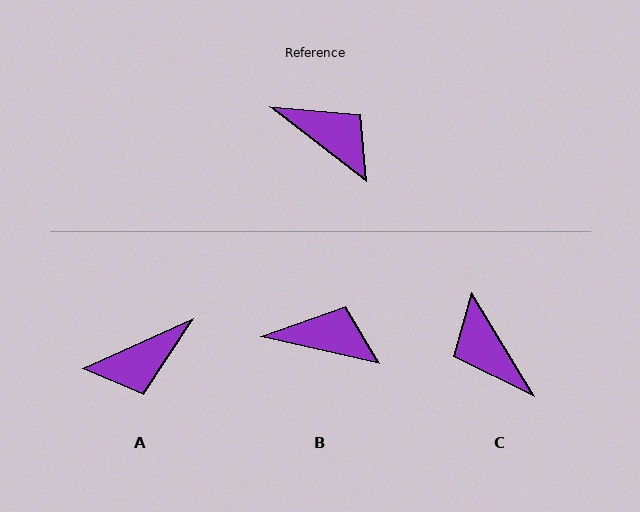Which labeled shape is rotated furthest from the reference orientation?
C, about 159 degrees away.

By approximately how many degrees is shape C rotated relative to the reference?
Approximately 159 degrees counter-clockwise.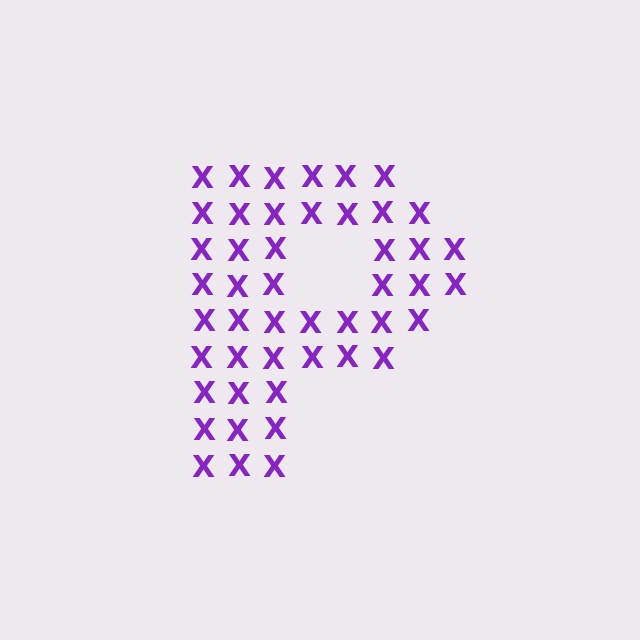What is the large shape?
The large shape is the letter P.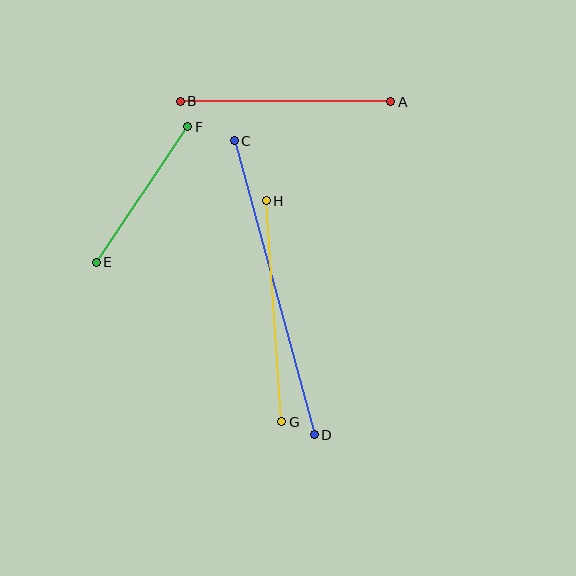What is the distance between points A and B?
The distance is approximately 210 pixels.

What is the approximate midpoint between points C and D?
The midpoint is at approximately (274, 288) pixels.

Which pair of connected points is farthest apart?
Points C and D are farthest apart.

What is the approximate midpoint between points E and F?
The midpoint is at approximately (142, 195) pixels.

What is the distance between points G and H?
The distance is approximately 222 pixels.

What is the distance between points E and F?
The distance is approximately 163 pixels.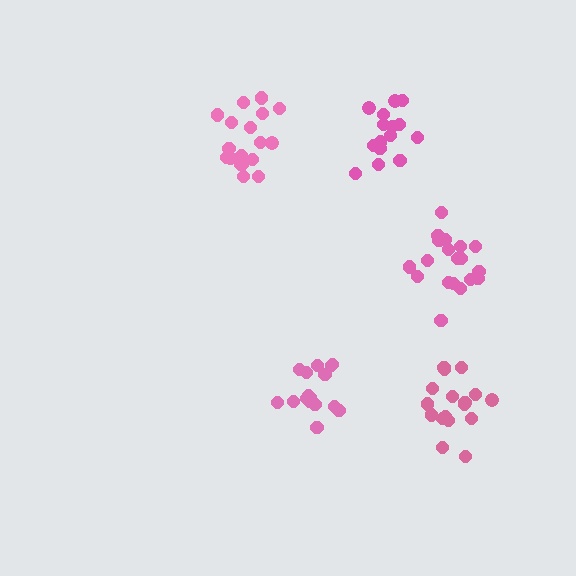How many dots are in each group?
Group 1: 18 dots, Group 2: 17 dots, Group 3: 16 dots, Group 4: 19 dots, Group 5: 15 dots (85 total).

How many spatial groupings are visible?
There are 5 spatial groupings.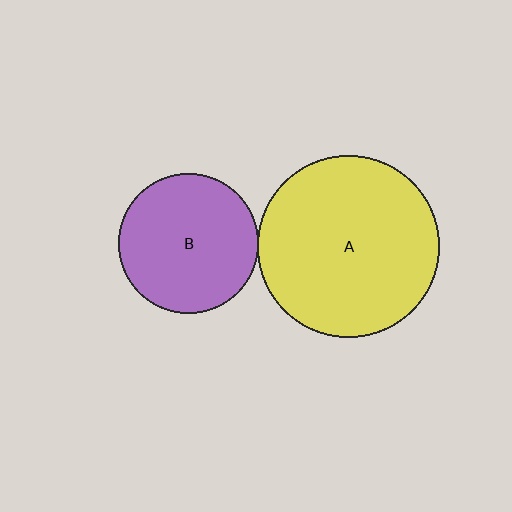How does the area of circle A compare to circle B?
Approximately 1.7 times.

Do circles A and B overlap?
Yes.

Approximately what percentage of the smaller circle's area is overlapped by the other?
Approximately 5%.